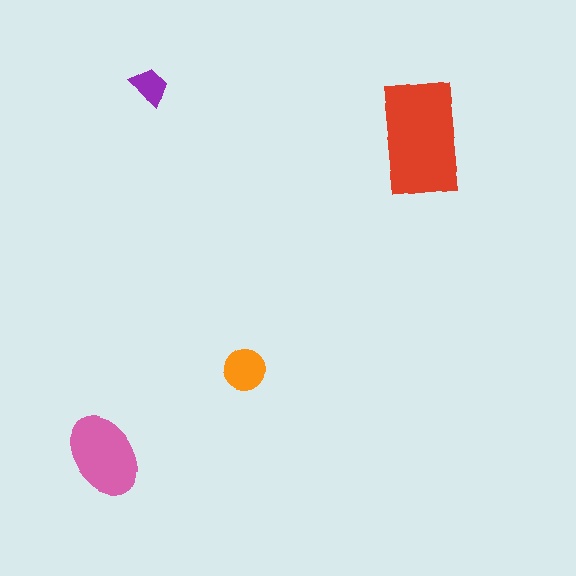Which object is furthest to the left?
The pink ellipse is leftmost.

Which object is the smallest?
The purple trapezoid.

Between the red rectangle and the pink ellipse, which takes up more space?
The red rectangle.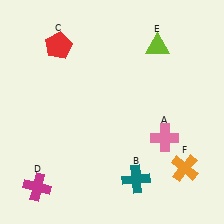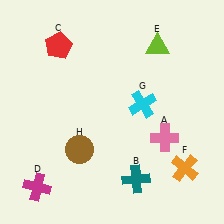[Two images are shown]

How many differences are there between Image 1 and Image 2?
There are 2 differences between the two images.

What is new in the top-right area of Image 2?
A cyan cross (G) was added in the top-right area of Image 2.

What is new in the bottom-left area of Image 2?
A brown circle (H) was added in the bottom-left area of Image 2.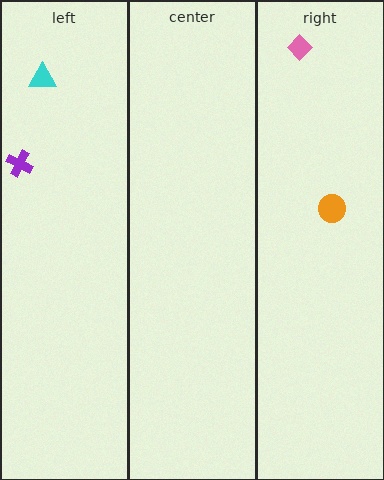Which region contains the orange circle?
The right region.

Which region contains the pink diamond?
The right region.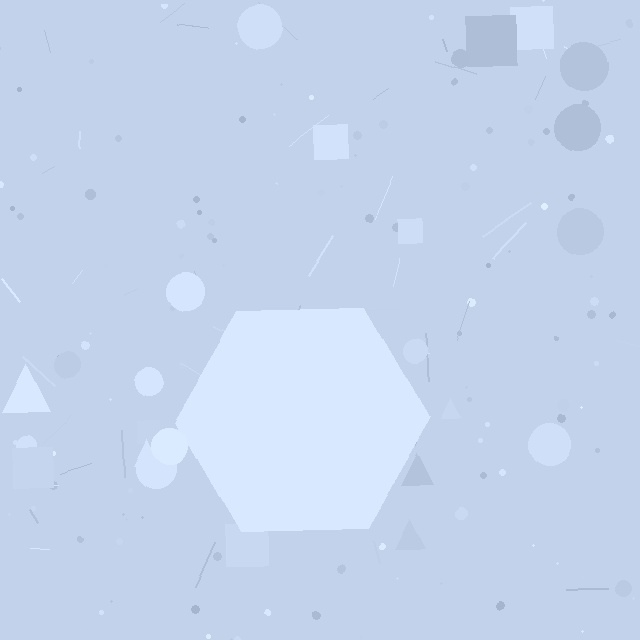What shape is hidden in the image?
A hexagon is hidden in the image.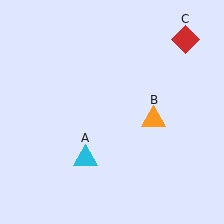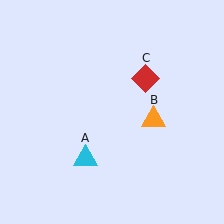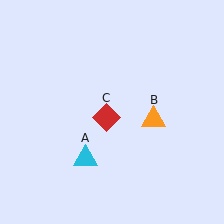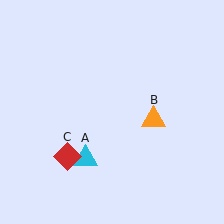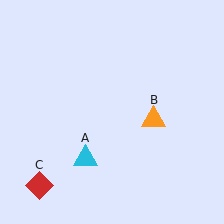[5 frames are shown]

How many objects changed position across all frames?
1 object changed position: red diamond (object C).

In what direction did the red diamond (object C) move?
The red diamond (object C) moved down and to the left.